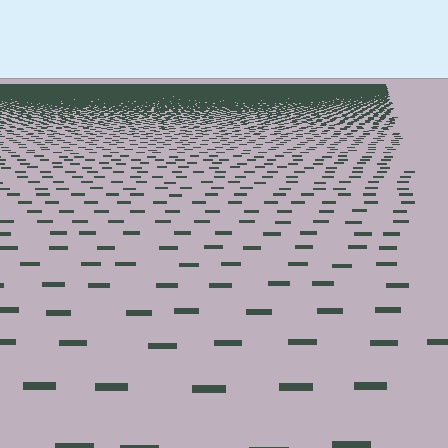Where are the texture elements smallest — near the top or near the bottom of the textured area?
Near the top.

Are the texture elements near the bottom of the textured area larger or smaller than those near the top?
Larger. Near the bottom, elements are closer to the viewer and appear at a bigger on-screen size.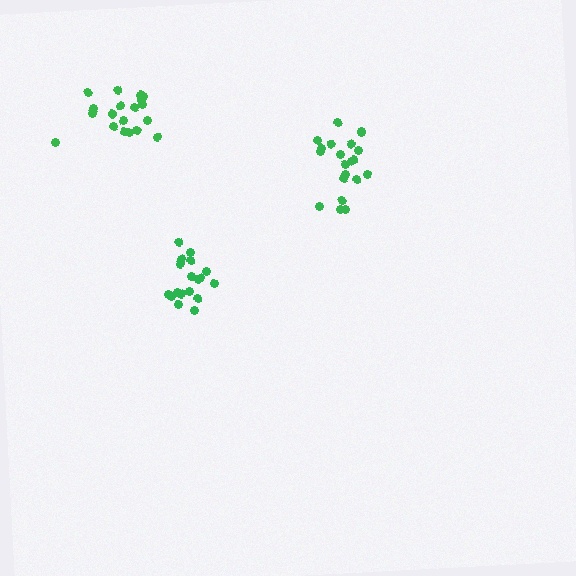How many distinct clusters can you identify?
There are 3 distinct clusters.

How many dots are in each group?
Group 1: 21 dots, Group 2: 18 dots, Group 3: 19 dots (58 total).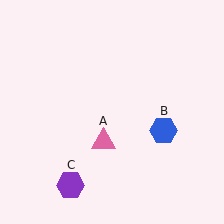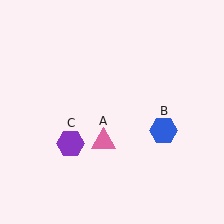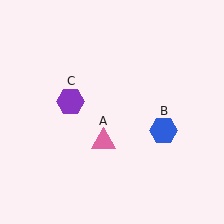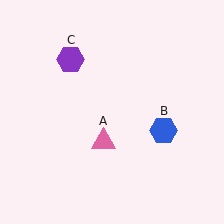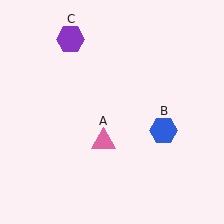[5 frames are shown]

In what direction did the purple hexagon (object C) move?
The purple hexagon (object C) moved up.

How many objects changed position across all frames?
1 object changed position: purple hexagon (object C).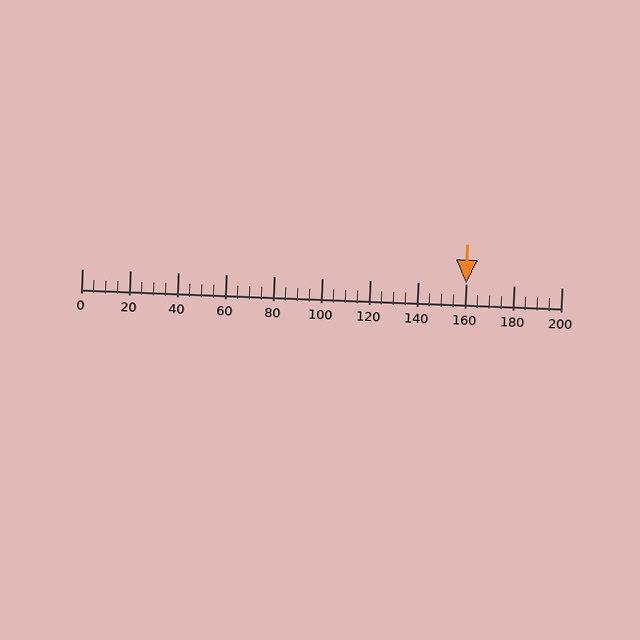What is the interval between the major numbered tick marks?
The major tick marks are spaced 20 units apart.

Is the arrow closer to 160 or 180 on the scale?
The arrow is closer to 160.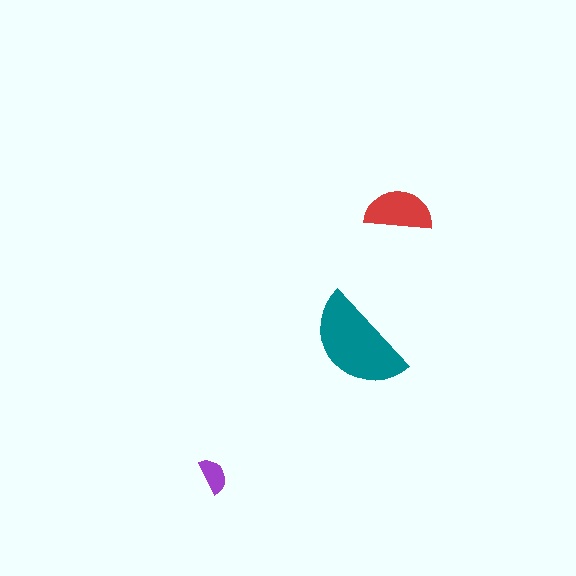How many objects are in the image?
There are 3 objects in the image.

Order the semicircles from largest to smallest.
the teal one, the red one, the purple one.